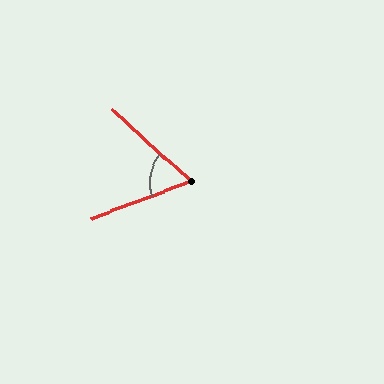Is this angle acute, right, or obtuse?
It is acute.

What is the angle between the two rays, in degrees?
Approximately 63 degrees.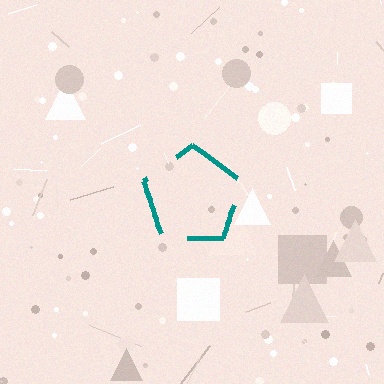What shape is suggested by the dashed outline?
The dashed outline suggests a pentagon.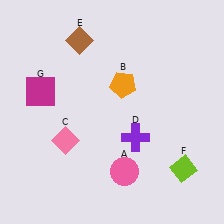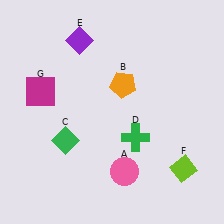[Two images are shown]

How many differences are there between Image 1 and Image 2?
There are 3 differences between the two images.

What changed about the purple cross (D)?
In Image 1, D is purple. In Image 2, it changed to green.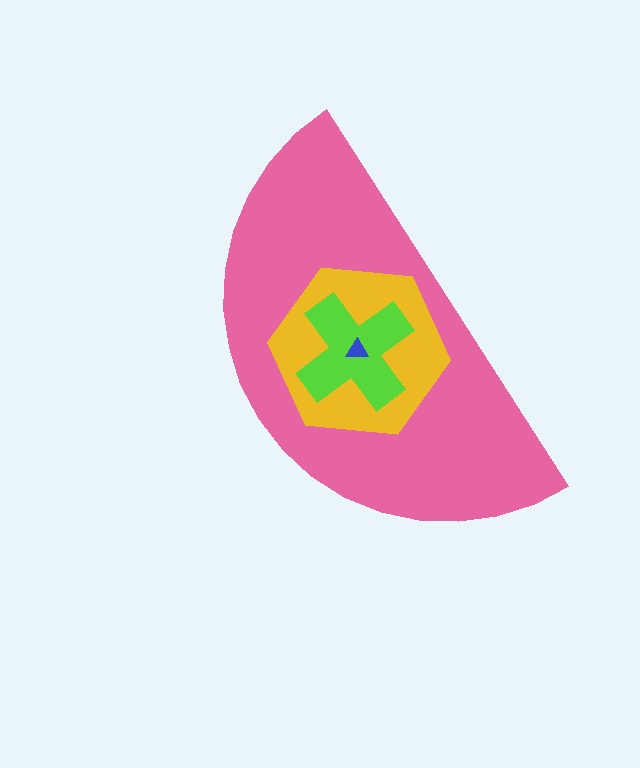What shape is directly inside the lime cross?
The blue triangle.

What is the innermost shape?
The blue triangle.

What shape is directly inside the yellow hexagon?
The lime cross.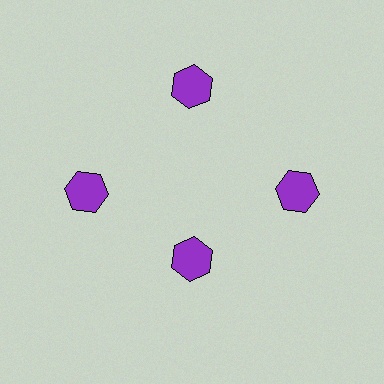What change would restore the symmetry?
The symmetry would be restored by moving it outward, back onto the ring so that all 4 hexagons sit at equal angles and equal distance from the center.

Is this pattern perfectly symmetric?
No. The 4 purple hexagons are arranged in a ring, but one element near the 6 o'clock position is pulled inward toward the center, breaking the 4-fold rotational symmetry.